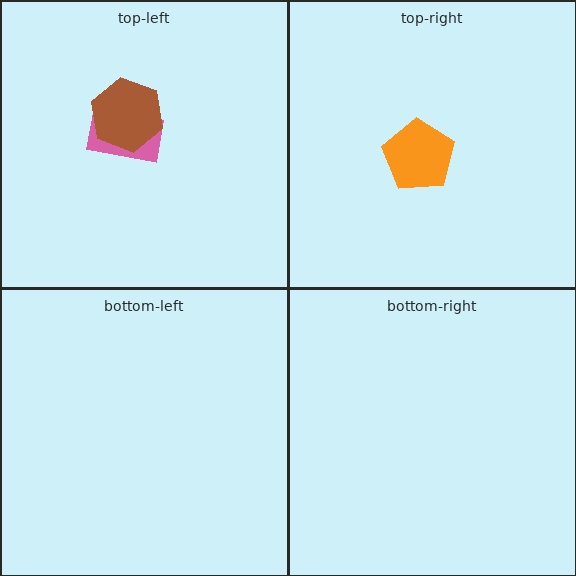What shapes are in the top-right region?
The orange pentagon.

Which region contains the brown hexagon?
The top-left region.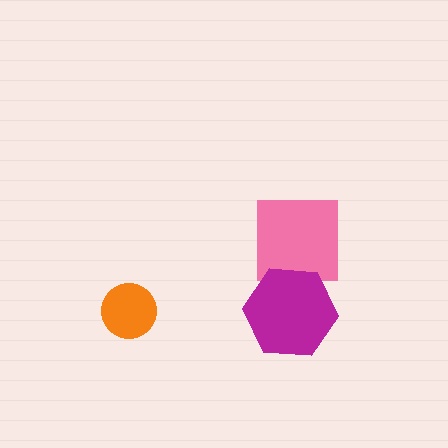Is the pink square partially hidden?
Yes, it is partially covered by another shape.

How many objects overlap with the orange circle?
0 objects overlap with the orange circle.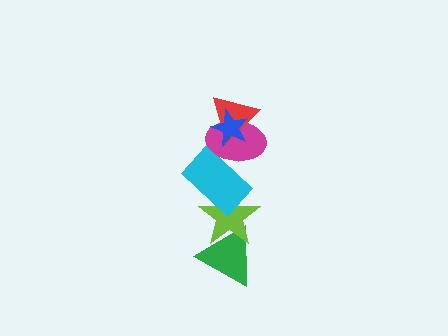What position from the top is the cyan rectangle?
The cyan rectangle is 4th from the top.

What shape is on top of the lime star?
The cyan rectangle is on top of the lime star.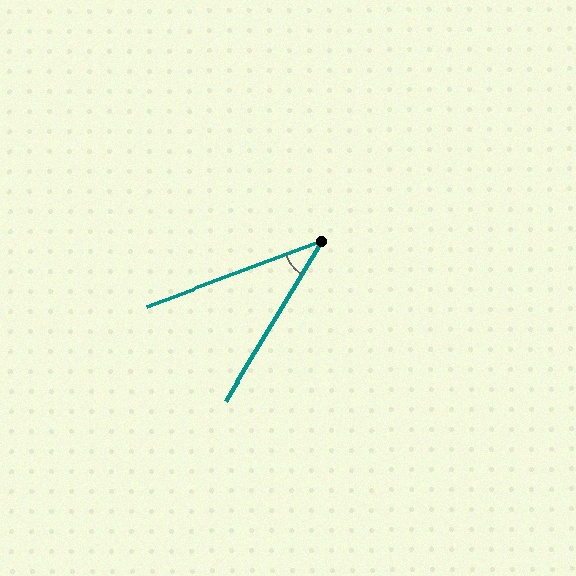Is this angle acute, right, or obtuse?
It is acute.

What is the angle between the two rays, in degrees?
Approximately 38 degrees.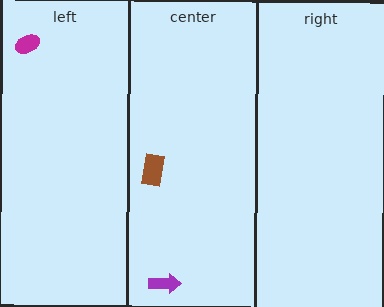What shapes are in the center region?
The purple arrow, the brown rectangle.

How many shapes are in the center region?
2.